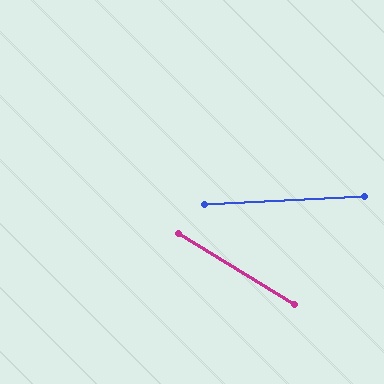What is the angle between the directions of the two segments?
Approximately 34 degrees.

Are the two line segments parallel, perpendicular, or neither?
Neither parallel nor perpendicular — they differ by about 34°.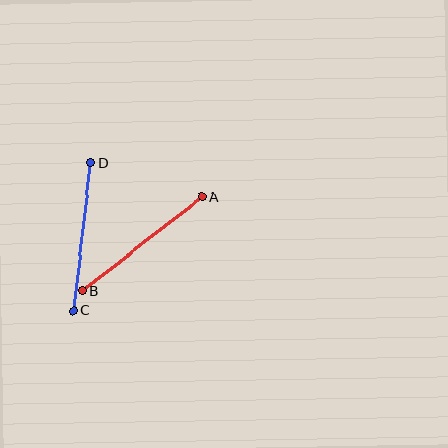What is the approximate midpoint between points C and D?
The midpoint is at approximately (82, 237) pixels.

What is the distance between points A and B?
The distance is approximately 152 pixels.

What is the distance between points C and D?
The distance is approximately 149 pixels.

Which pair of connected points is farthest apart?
Points A and B are farthest apart.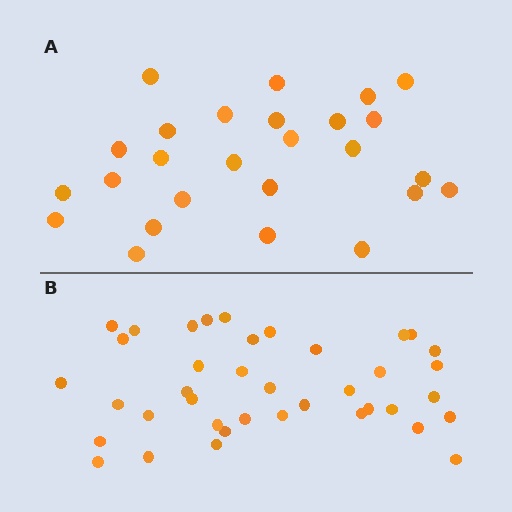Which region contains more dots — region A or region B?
Region B (the bottom region) has more dots.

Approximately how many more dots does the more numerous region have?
Region B has approximately 15 more dots than region A.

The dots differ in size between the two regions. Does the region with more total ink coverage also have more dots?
No. Region A has more total ink coverage because its dots are larger, but region B actually contains more individual dots. Total area can be misleading — the number of items is what matters here.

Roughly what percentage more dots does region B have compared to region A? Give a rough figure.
About 50% more.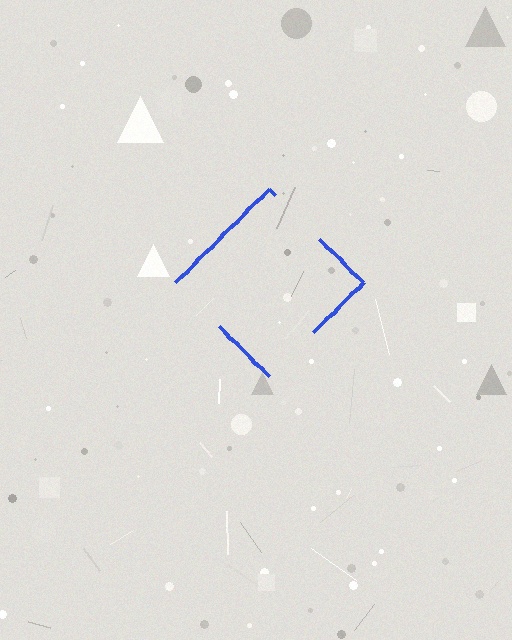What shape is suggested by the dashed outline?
The dashed outline suggests a diamond.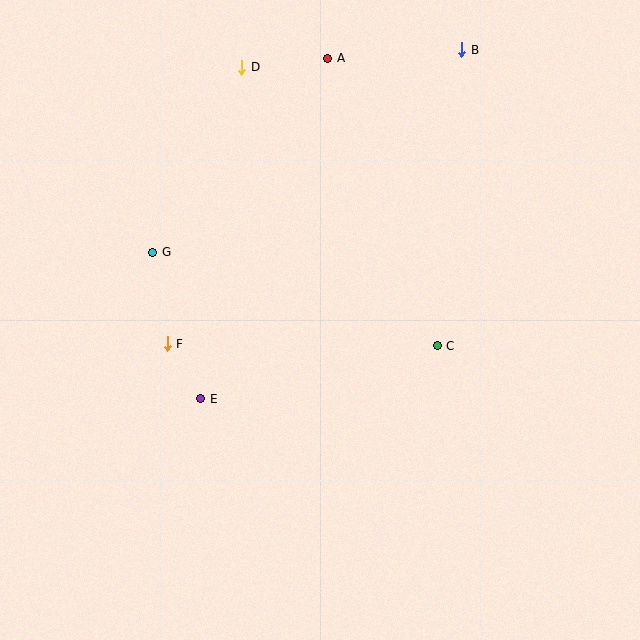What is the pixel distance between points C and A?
The distance between C and A is 308 pixels.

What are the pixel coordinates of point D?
Point D is at (242, 67).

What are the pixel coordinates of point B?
Point B is at (462, 50).